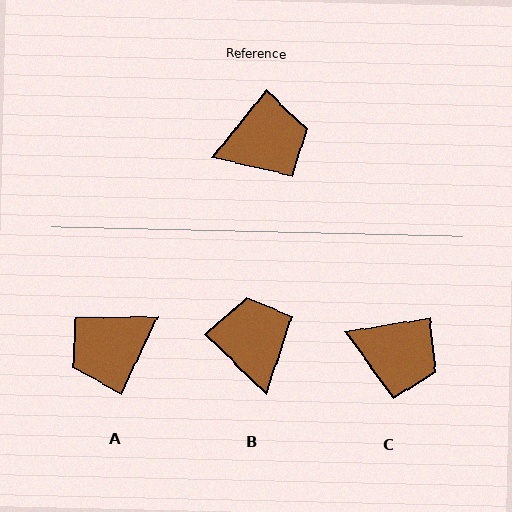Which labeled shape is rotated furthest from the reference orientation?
A, about 166 degrees away.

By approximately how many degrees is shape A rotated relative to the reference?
Approximately 166 degrees clockwise.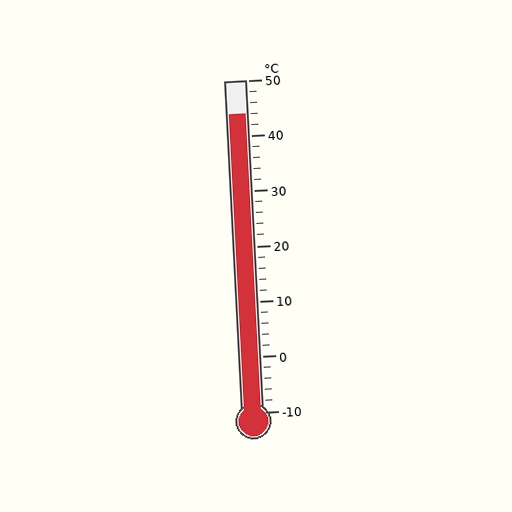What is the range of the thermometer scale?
The thermometer scale ranges from -10°C to 50°C.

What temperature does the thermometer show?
The thermometer shows approximately 44°C.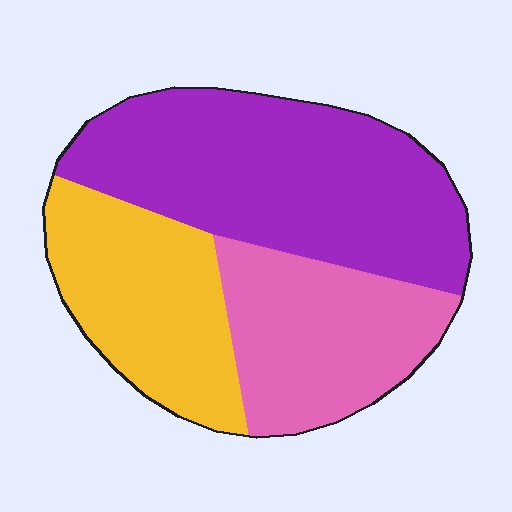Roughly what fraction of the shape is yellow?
Yellow covers 27% of the shape.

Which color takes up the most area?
Purple, at roughly 45%.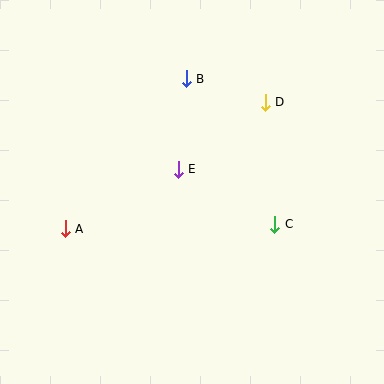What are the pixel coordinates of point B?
Point B is at (186, 79).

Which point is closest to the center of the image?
Point E at (178, 169) is closest to the center.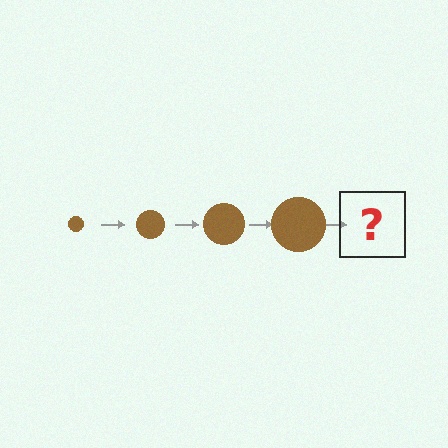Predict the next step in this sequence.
The next step is a brown circle, larger than the previous one.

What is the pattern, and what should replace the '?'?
The pattern is that the circle gets progressively larger each step. The '?' should be a brown circle, larger than the previous one.